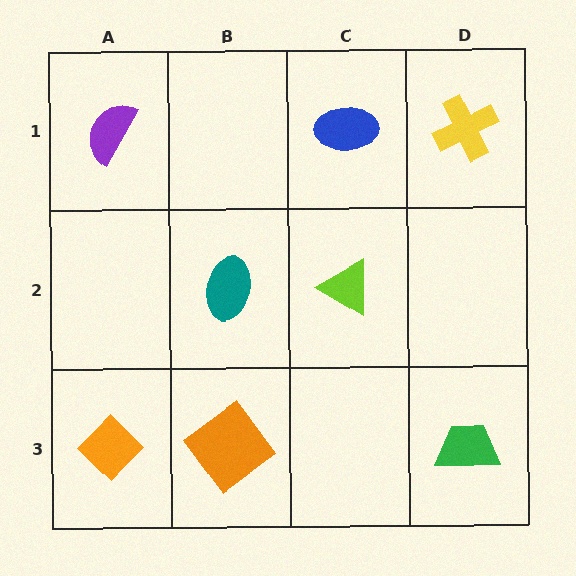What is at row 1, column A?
A purple semicircle.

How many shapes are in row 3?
3 shapes.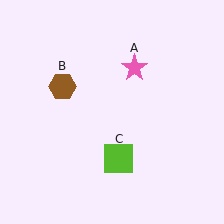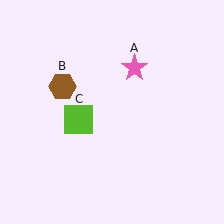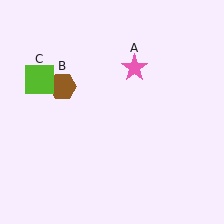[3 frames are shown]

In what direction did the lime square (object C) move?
The lime square (object C) moved up and to the left.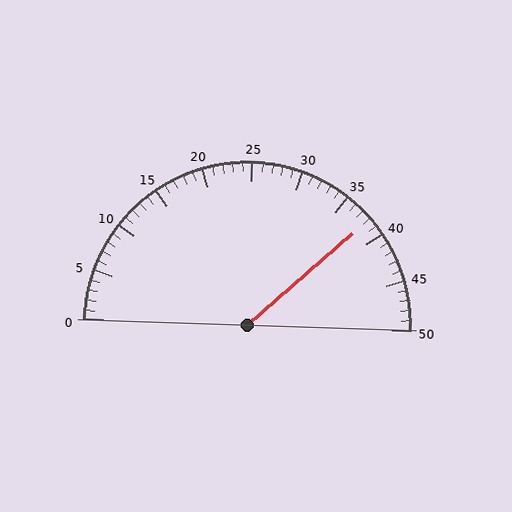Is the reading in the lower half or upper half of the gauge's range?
The reading is in the upper half of the range (0 to 50).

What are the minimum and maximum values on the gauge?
The gauge ranges from 0 to 50.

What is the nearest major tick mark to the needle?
The nearest major tick mark is 40.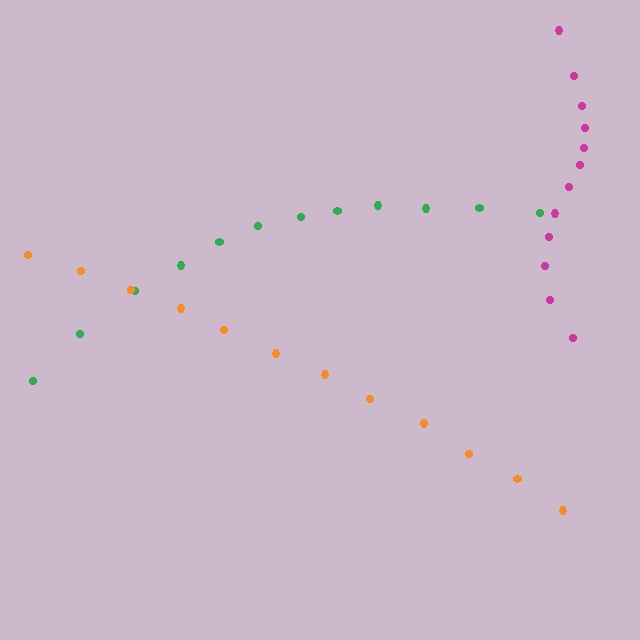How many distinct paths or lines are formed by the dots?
There are 3 distinct paths.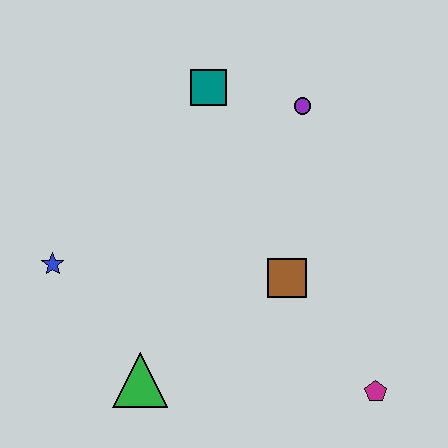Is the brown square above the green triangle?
Yes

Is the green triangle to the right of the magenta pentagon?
No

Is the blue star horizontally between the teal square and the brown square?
No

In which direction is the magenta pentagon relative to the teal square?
The magenta pentagon is below the teal square.